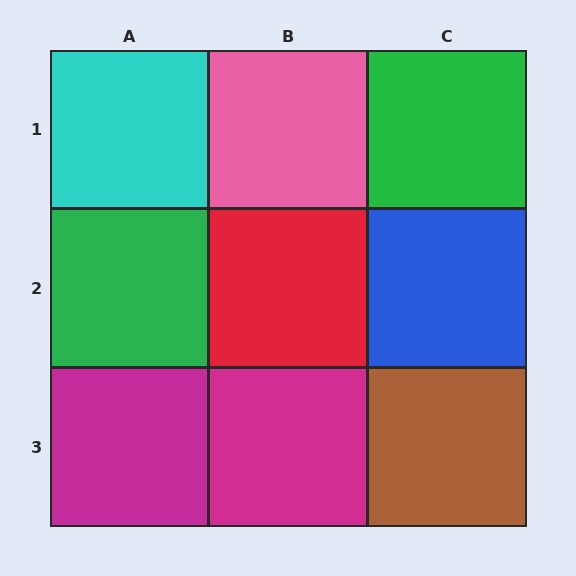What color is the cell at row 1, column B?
Pink.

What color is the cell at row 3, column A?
Magenta.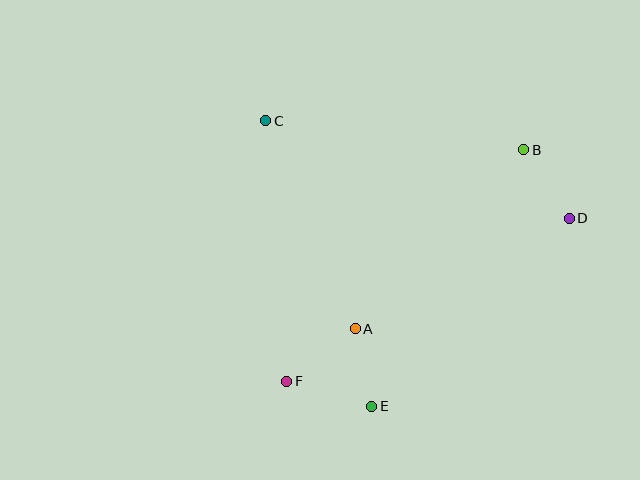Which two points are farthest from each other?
Points B and F are farthest from each other.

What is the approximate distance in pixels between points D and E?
The distance between D and E is approximately 273 pixels.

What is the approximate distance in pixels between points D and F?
The distance between D and F is approximately 326 pixels.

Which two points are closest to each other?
Points A and E are closest to each other.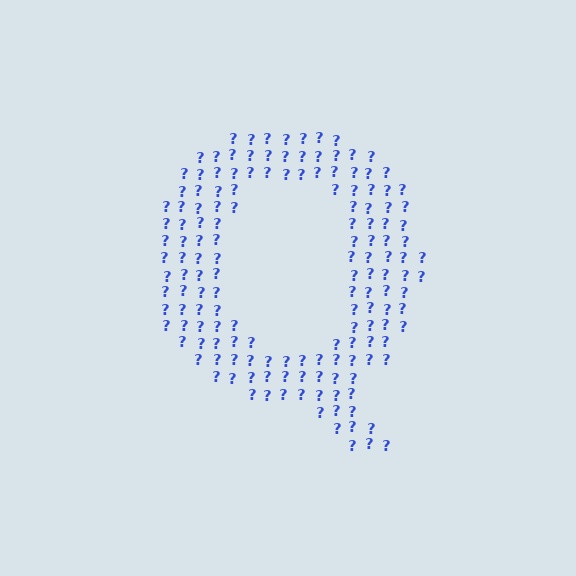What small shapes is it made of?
It is made of small question marks.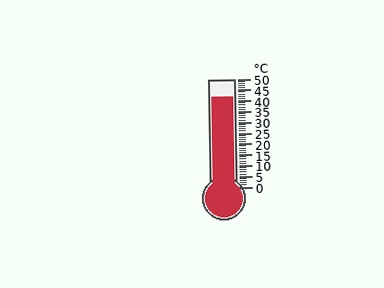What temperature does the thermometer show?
The thermometer shows approximately 42°C.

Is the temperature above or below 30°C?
The temperature is above 30°C.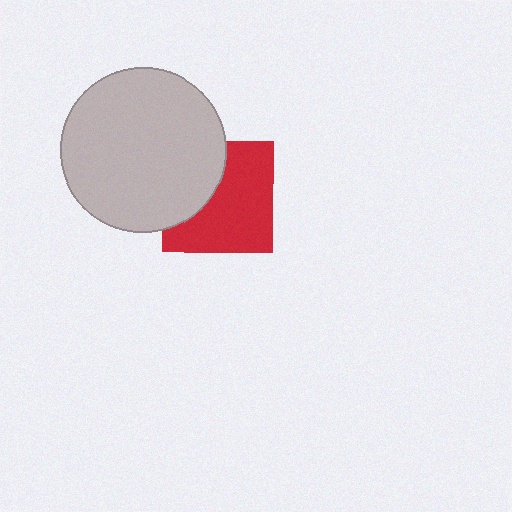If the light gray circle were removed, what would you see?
You would see the complete red square.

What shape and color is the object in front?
The object in front is a light gray circle.